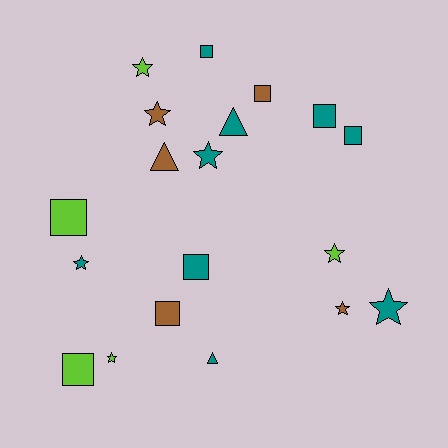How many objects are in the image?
There are 19 objects.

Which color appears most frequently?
Teal, with 9 objects.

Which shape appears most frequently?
Square, with 8 objects.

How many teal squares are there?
There are 4 teal squares.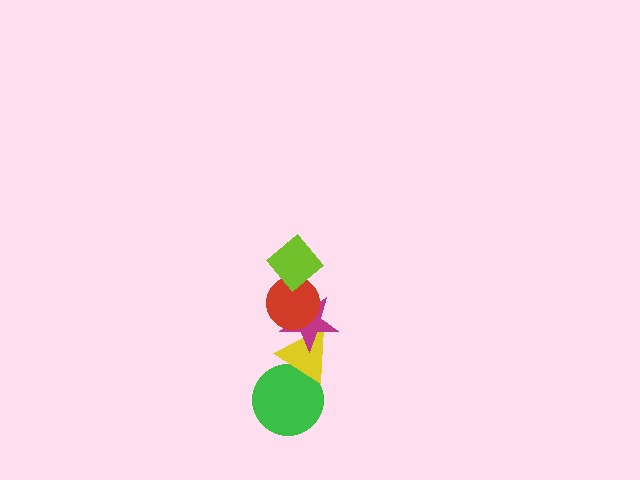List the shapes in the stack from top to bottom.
From top to bottom: the lime diamond, the red circle, the magenta star, the yellow triangle, the green circle.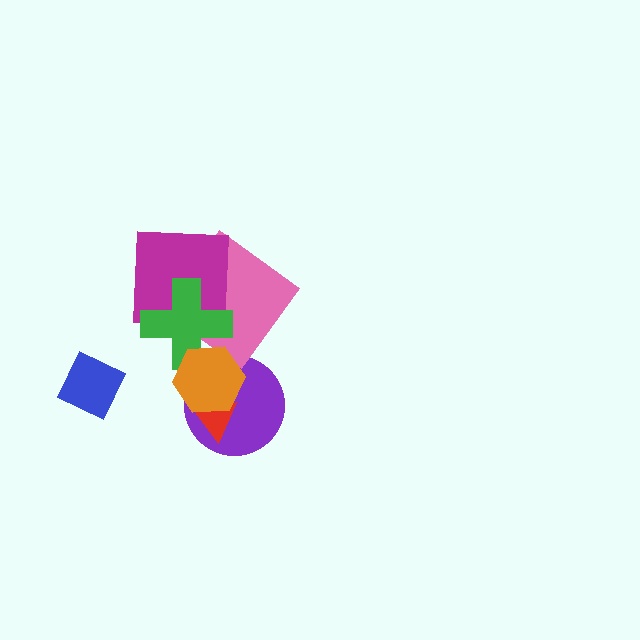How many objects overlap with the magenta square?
2 objects overlap with the magenta square.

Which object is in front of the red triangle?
The orange hexagon is in front of the red triangle.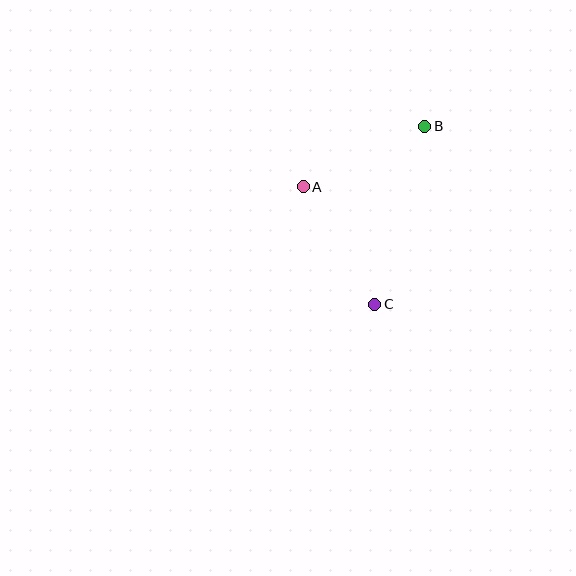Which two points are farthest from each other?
Points B and C are farthest from each other.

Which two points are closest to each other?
Points A and B are closest to each other.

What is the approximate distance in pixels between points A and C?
The distance between A and C is approximately 138 pixels.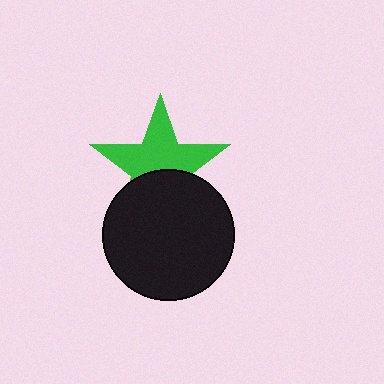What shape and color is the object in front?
The object in front is a black circle.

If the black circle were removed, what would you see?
You would see the complete green star.